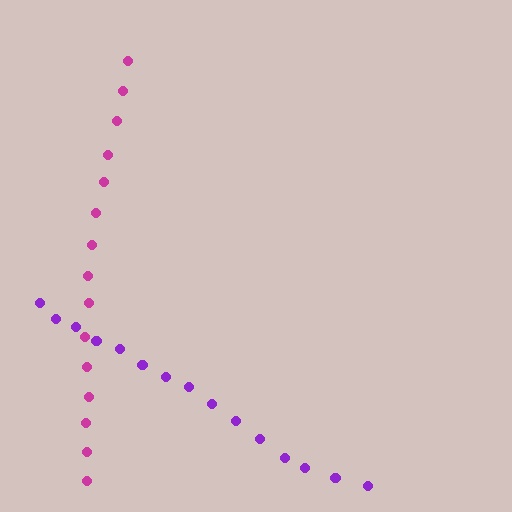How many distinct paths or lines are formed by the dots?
There are 2 distinct paths.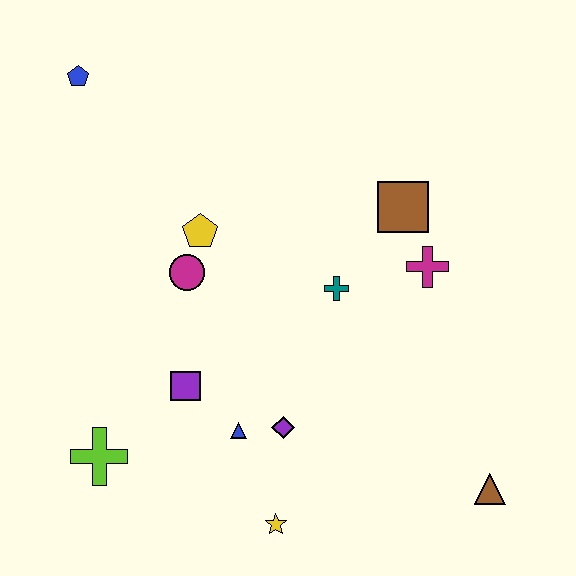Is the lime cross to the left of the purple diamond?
Yes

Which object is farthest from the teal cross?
The blue pentagon is farthest from the teal cross.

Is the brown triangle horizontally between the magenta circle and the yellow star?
No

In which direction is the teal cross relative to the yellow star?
The teal cross is above the yellow star.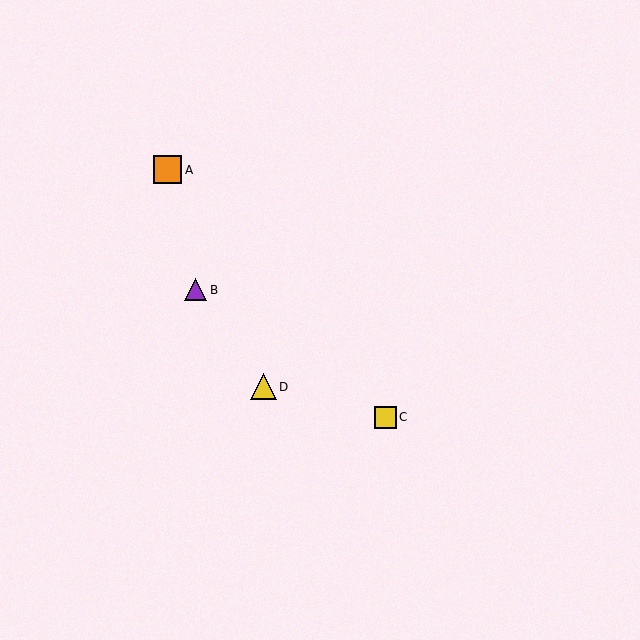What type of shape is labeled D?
Shape D is a yellow triangle.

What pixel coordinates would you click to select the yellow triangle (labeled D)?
Click at (263, 387) to select the yellow triangle D.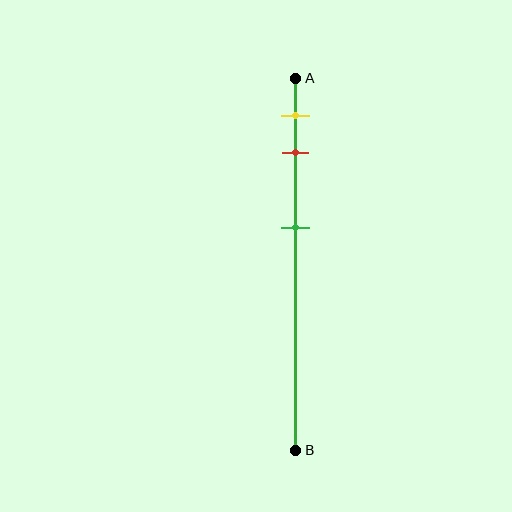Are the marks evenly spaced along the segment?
No, the marks are not evenly spaced.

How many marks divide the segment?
There are 3 marks dividing the segment.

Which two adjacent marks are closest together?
The yellow and red marks are the closest adjacent pair.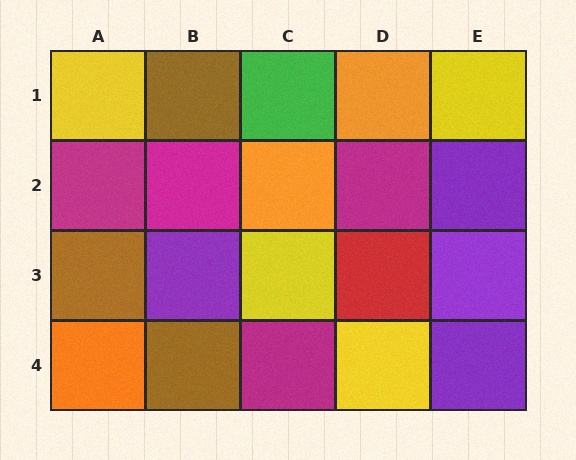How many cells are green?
1 cell is green.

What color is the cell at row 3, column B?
Purple.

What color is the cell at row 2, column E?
Purple.